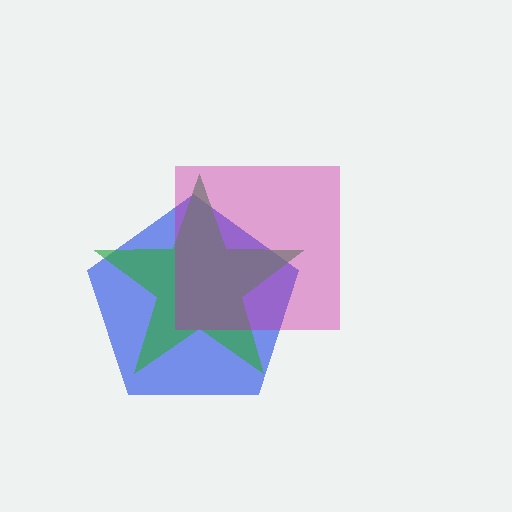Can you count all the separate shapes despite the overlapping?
Yes, there are 3 separate shapes.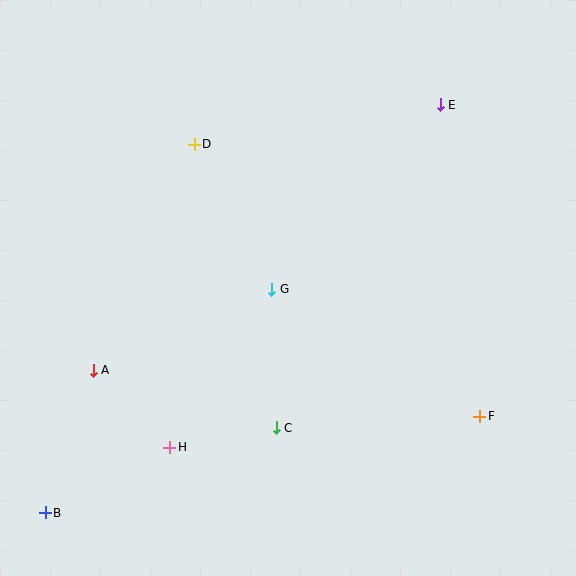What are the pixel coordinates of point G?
Point G is at (272, 289).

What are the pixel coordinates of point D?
Point D is at (194, 144).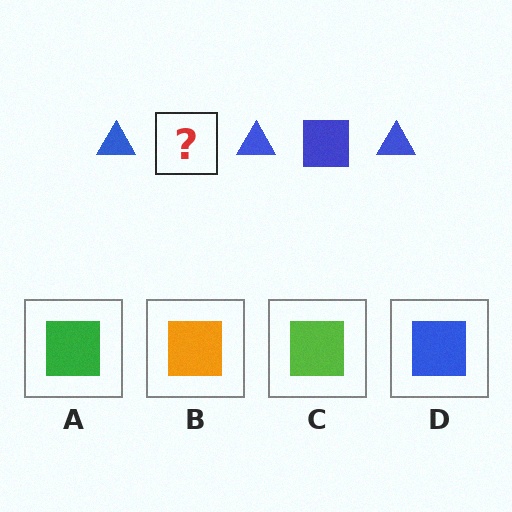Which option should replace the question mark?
Option D.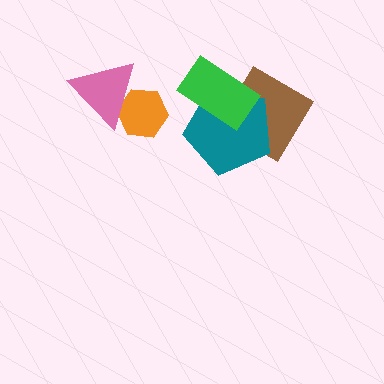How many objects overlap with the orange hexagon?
1 object overlaps with the orange hexagon.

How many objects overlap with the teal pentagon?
2 objects overlap with the teal pentagon.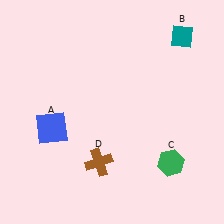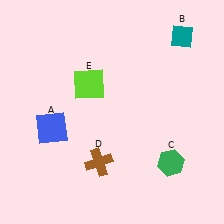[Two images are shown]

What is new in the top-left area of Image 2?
A lime square (E) was added in the top-left area of Image 2.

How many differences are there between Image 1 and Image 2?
There is 1 difference between the two images.